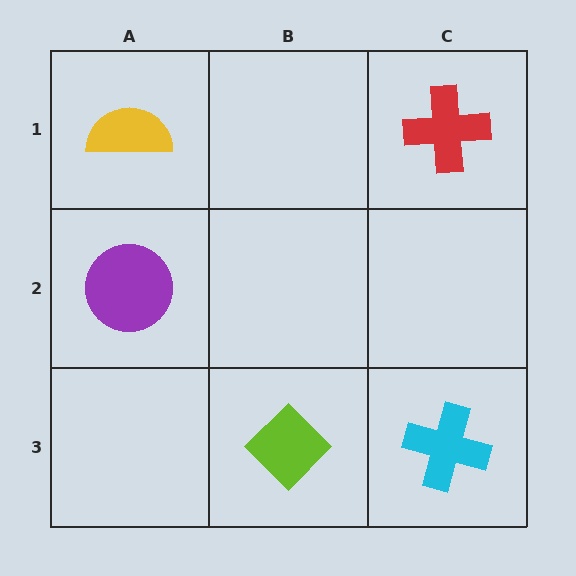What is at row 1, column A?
A yellow semicircle.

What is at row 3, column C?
A cyan cross.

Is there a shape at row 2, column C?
No, that cell is empty.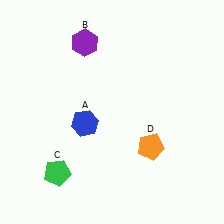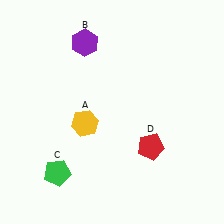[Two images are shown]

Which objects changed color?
A changed from blue to yellow. D changed from orange to red.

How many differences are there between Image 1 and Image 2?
There are 2 differences between the two images.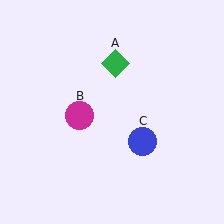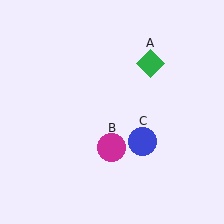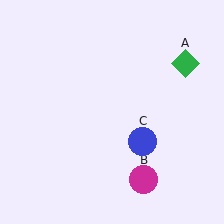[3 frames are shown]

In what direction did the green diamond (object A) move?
The green diamond (object A) moved right.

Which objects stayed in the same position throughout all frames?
Blue circle (object C) remained stationary.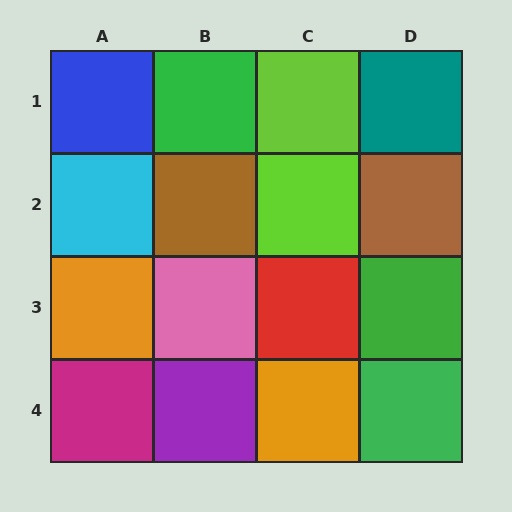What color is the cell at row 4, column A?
Magenta.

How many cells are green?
3 cells are green.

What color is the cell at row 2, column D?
Brown.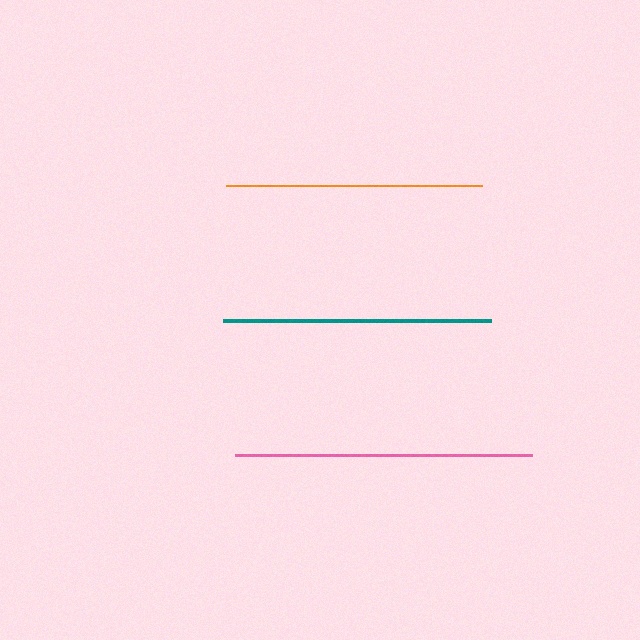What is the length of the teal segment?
The teal segment is approximately 269 pixels long.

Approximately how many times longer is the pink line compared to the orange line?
The pink line is approximately 1.2 times the length of the orange line.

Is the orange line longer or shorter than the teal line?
The teal line is longer than the orange line.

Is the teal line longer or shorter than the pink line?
The pink line is longer than the teal line.